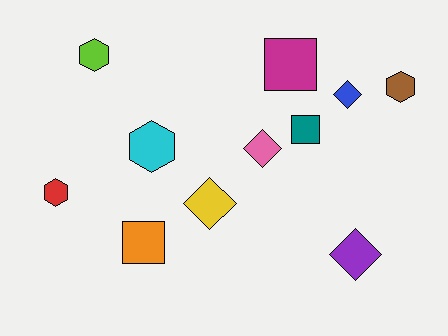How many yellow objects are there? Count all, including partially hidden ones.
There is 1 yellow object.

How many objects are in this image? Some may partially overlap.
There are 11 objects.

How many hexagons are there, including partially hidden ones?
There are 4 hexagons.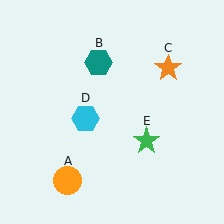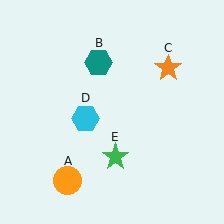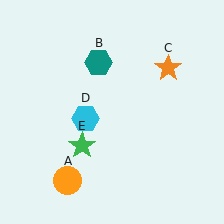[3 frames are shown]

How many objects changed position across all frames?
1 object changed position: green star (object E).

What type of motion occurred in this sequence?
The green star (object E) rotated clockwise around the center of the scene.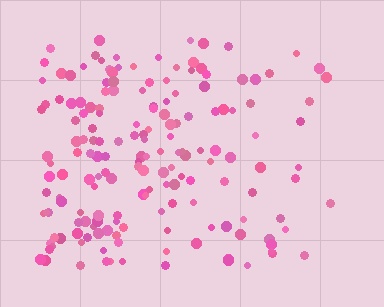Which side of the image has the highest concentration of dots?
The left.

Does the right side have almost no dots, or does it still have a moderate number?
Still a moderate number, just noticeably fewer than the left.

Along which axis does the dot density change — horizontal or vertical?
Horizontal.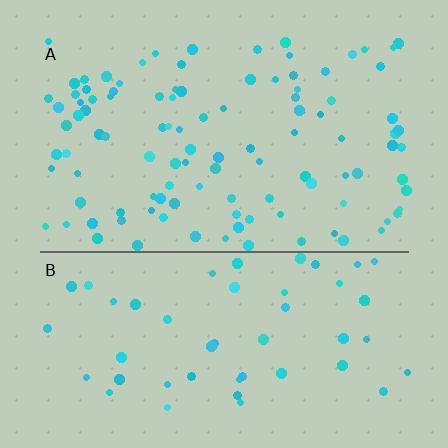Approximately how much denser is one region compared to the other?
Approximately 2.1× — region A over region B.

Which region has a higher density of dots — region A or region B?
A (the top).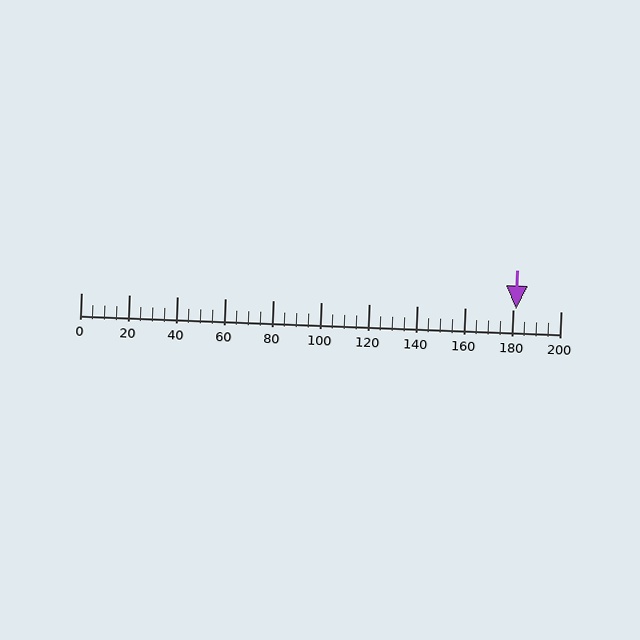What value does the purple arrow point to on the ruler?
The purple arrow points to approximately 182.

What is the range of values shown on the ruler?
The ruler shows values from 0 to 200.